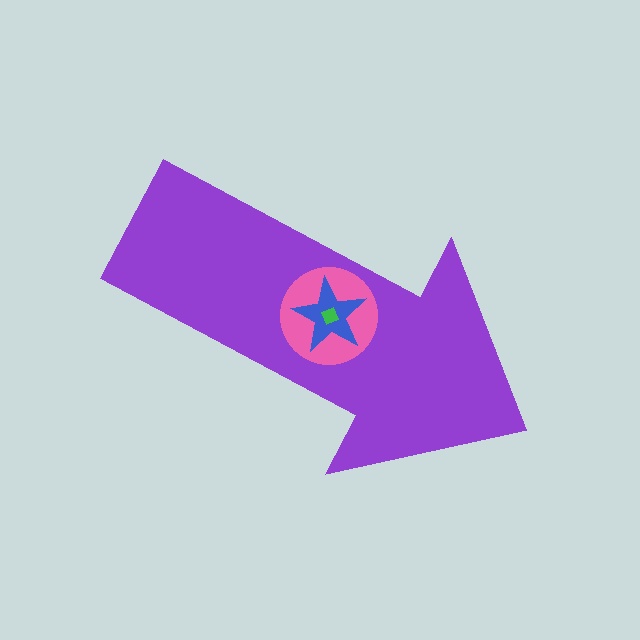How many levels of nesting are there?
4.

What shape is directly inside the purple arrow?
The pink circle.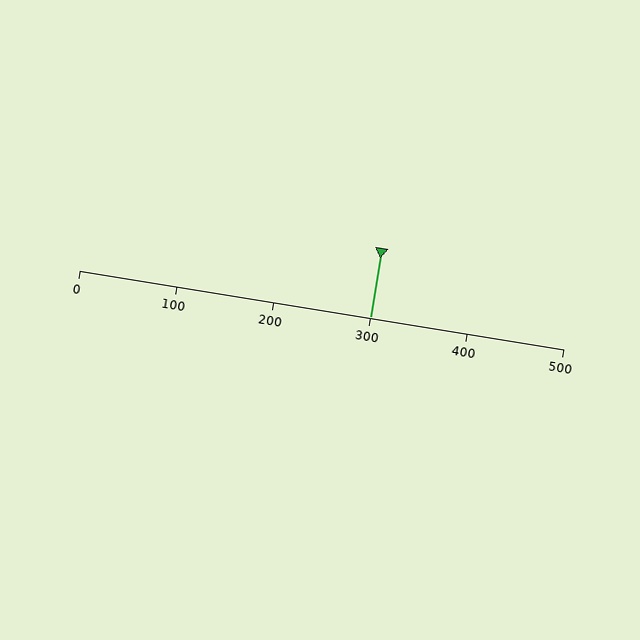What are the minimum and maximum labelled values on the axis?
The axis runs from 0 to 500.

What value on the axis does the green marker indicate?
The marker indicates approximately 300.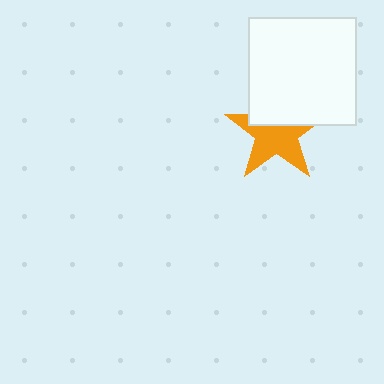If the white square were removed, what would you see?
You would see the complete orange star.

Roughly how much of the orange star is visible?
About half of it is visible (roughly 62%).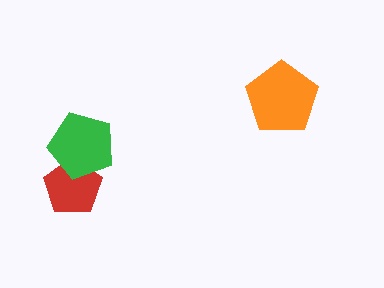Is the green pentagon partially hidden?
No, no other shape covers it.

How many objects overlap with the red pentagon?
1 object overlaps with the red pentagon.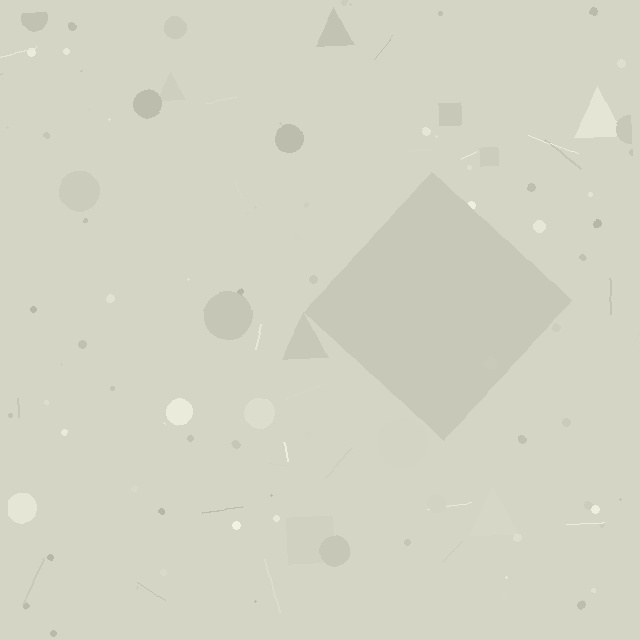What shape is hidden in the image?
A diamond is hidden in the image.